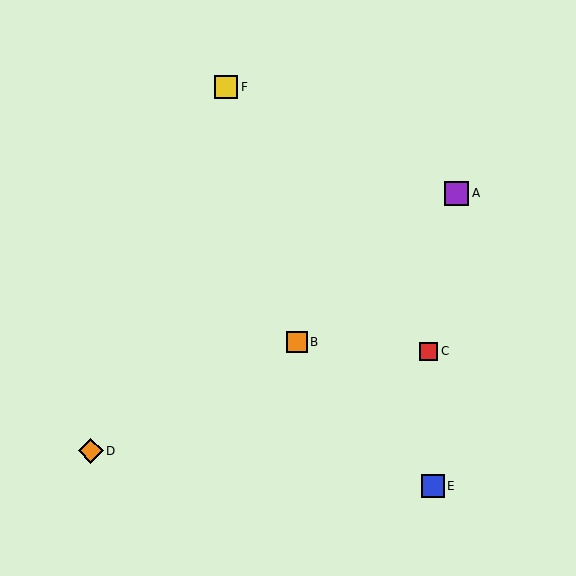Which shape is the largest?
The orange diamond (labeled D) is the largest.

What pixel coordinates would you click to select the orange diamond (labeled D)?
Click at (91, 451) to select the orange diamond D.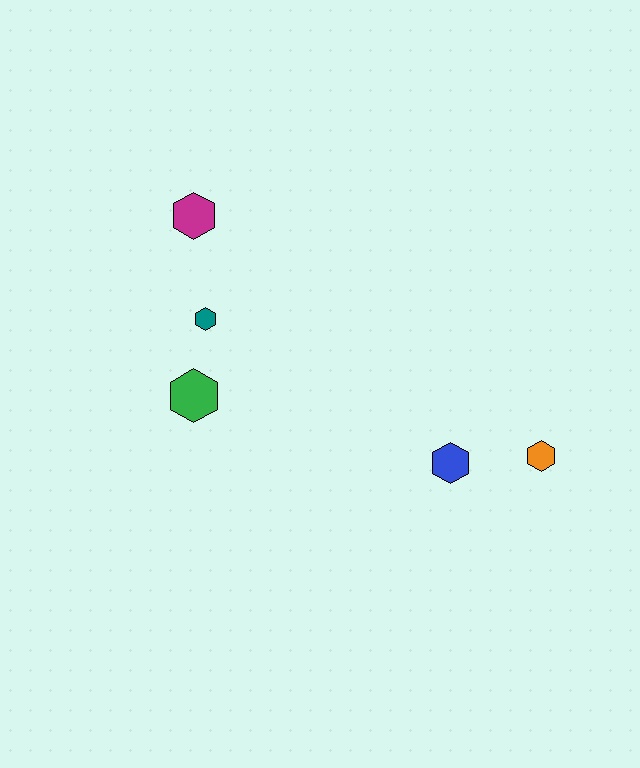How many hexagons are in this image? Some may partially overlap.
There are 5 hexagons.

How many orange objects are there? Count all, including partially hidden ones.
There is 1 orange object.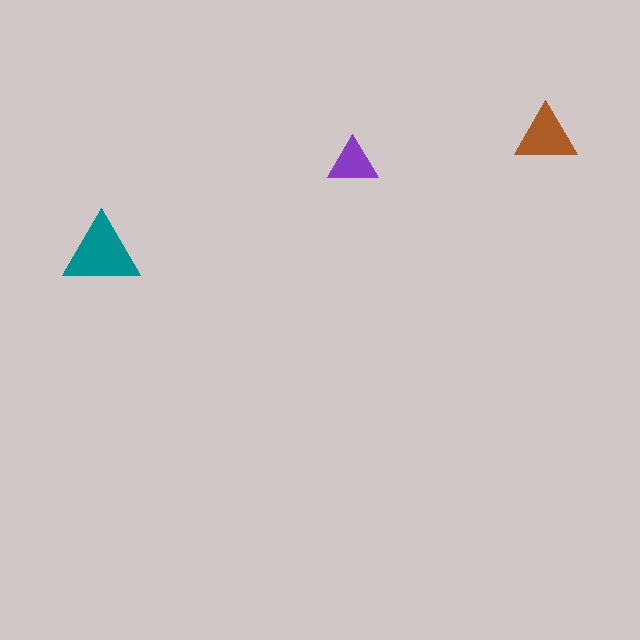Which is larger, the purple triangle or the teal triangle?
The teal one.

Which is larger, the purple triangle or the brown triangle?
The brown one.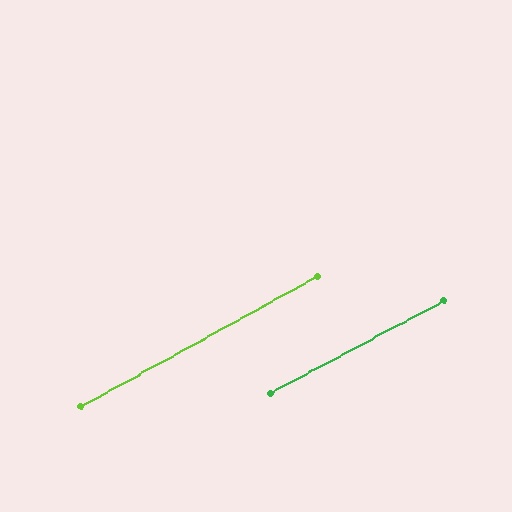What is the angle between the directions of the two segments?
Approximately 1 degree.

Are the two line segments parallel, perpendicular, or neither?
Parallel — their directions differ by only 0.7°.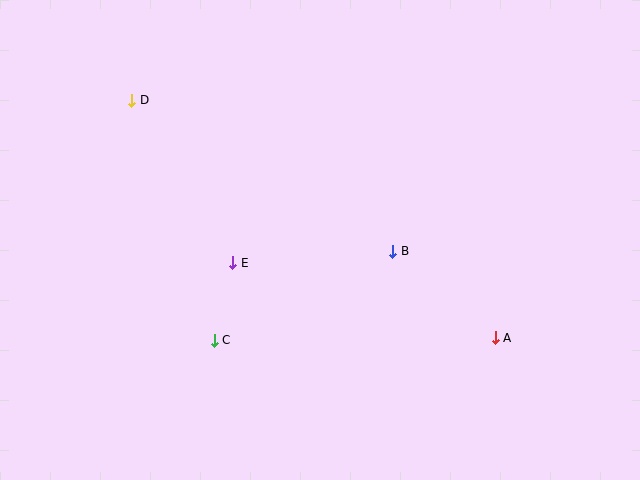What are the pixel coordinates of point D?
Point D is at (132, 100).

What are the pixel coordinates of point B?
Point B is at (393, 251).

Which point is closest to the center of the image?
Point B at (393, 251) is closest to the center.